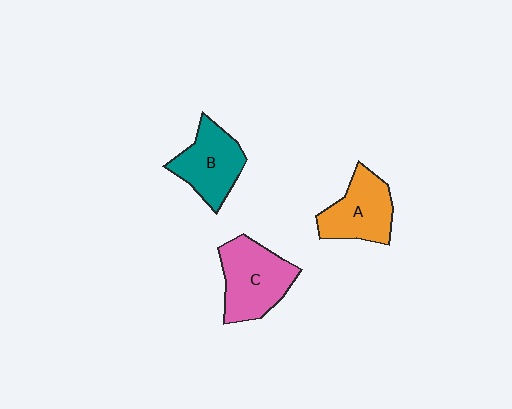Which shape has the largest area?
Shape C (pink).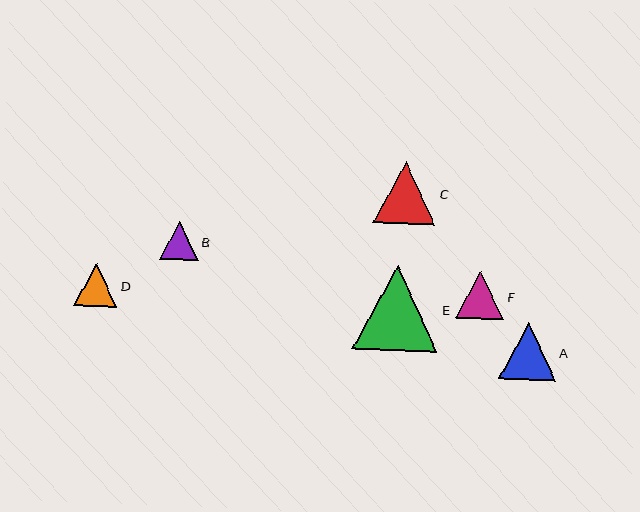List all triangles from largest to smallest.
From largest to smallest: E, C, A, F, D, B.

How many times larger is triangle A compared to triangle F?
Triangle A is approximately 1.2 times the size of triangle F.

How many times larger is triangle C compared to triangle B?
Triangle C is approximately 1.6 times the size of triangle B.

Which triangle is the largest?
Triangle E is the largest with a size of approximately 85 pixels.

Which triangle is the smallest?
Triangle B is the smallest with a size of approximately 39 pixels.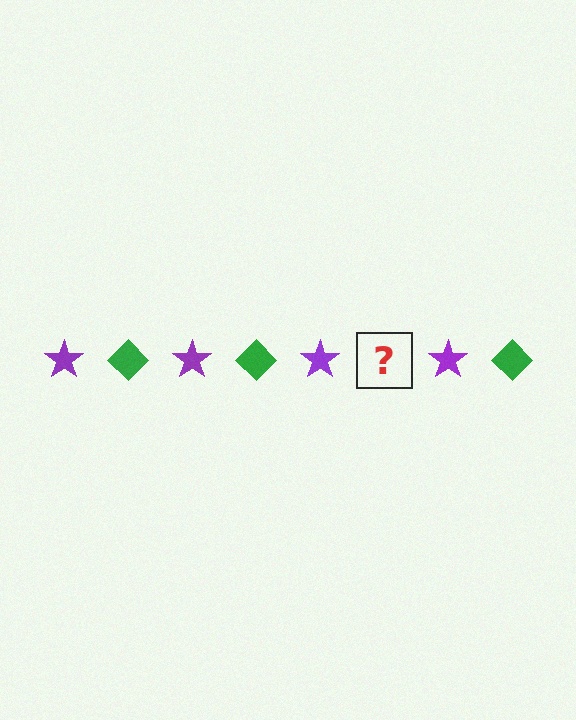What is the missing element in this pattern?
The missing element is a green diamond.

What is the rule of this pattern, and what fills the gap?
The rule is that the pattern alternates between purple star and green diamond. The gap should be filled with a green diamond.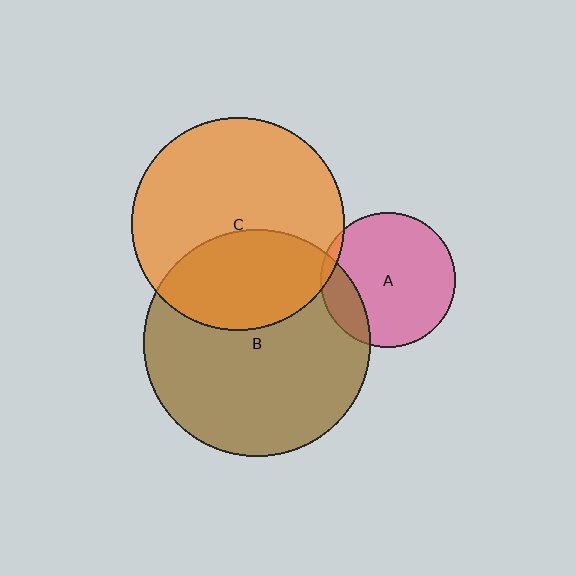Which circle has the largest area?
Circle B (brown).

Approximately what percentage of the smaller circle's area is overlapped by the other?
Approximately 20%.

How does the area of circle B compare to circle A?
Approximately 2.9 times.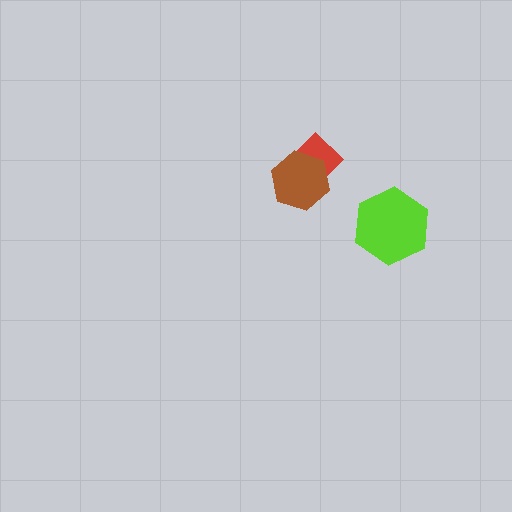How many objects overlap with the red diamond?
1 object overlaps with the red diamond.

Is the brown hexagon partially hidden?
No, no other shape covers it.